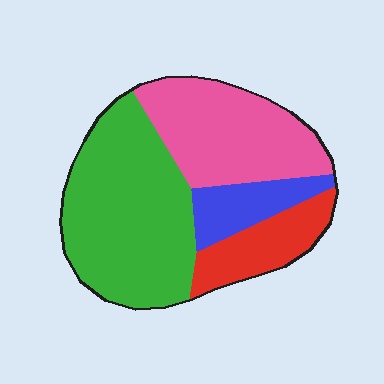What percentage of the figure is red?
Red takes up about one eighth (1/8) of the figure.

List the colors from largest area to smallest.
From largest to smallest: green, pink, red, blue.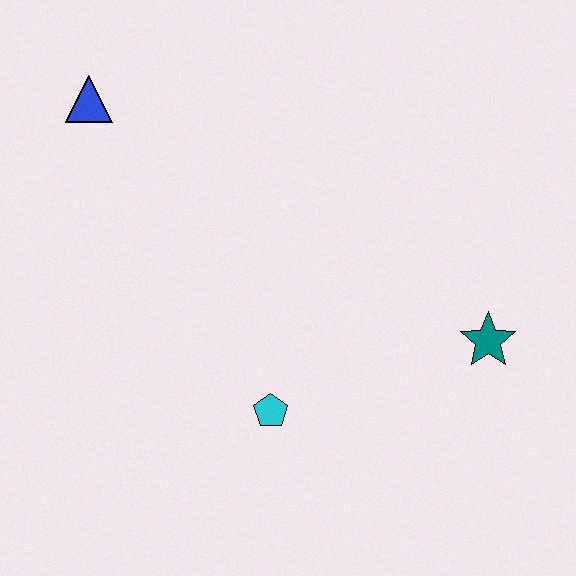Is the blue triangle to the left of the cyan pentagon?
Yes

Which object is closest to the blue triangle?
The cyan pentagon is closest to the blue triangle.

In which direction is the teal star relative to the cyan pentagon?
The teal star is to the right of the cyan pentagon.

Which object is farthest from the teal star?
The blue triangle is farthest from the teal star.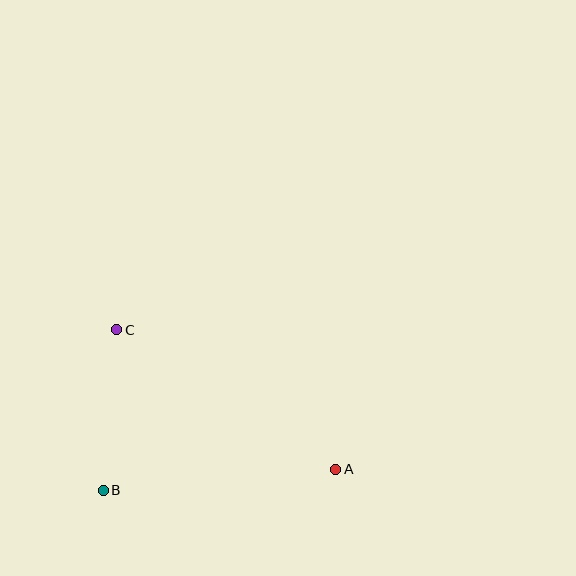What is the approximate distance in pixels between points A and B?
The distance between A and B is approximately 233 pixels.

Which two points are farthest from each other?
Points A and C are farthest from each other.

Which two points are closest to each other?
Points B and C are closest to each other.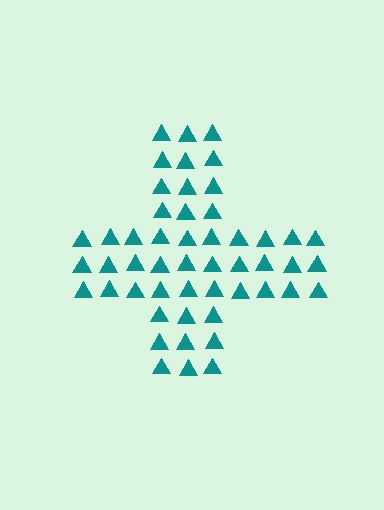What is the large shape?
The large shape is a cross.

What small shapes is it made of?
It is made of small triangles.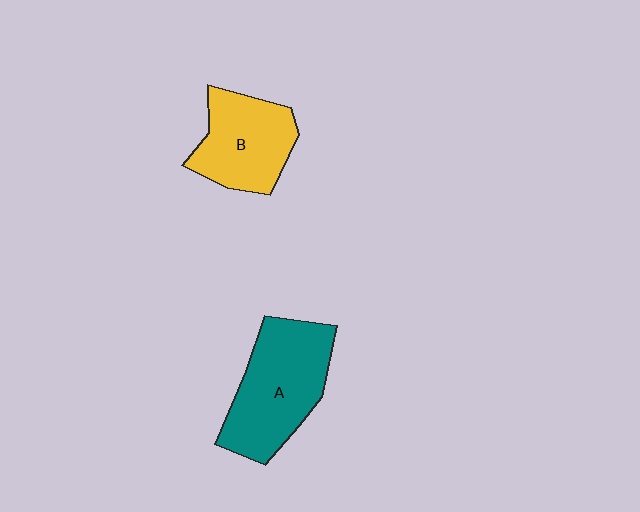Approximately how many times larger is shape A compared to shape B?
Approximately 1.3 times.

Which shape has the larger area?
Shape A (teal).